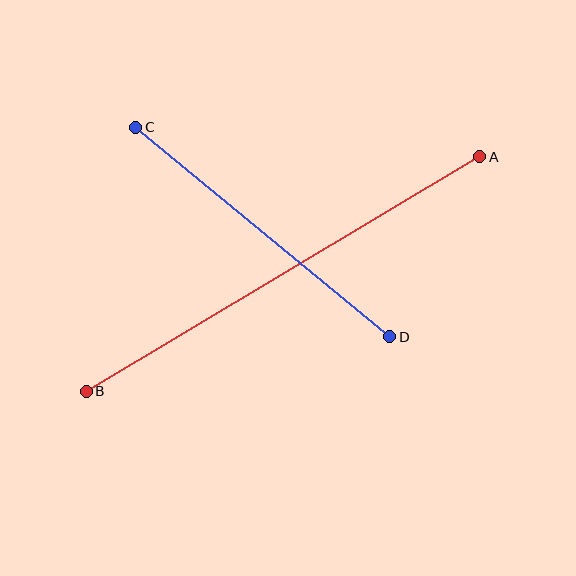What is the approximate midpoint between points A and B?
The midpoint is at approximately (283, 274) pixels.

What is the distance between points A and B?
The distance is approximately 458 pixels.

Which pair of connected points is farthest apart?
Points A and B are farthest apart.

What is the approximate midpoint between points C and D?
The midpoint is at approximately (263, 232) pixels.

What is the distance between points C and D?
The distance is approximately 329 pixels.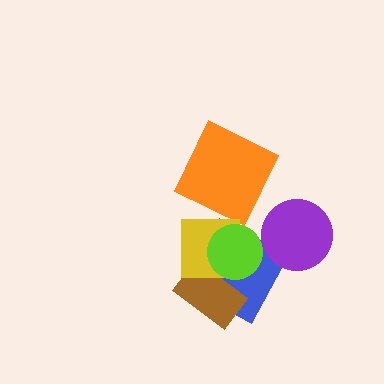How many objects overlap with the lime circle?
3 objects overlap with the lime circle.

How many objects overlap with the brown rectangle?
3 objects overlap with the brown rectangle.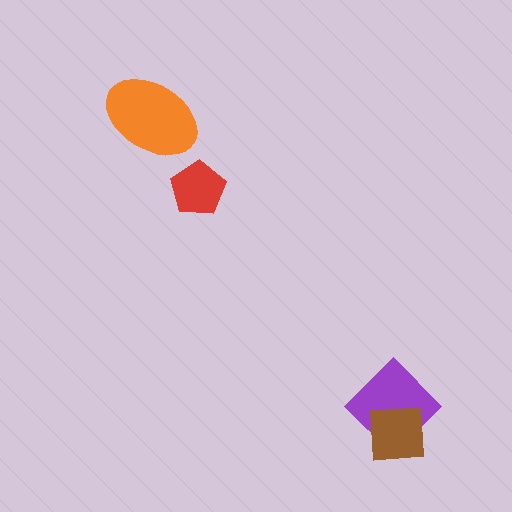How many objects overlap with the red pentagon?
0 objects overlap with the red pentagon.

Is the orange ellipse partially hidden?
No, no other shape covers it.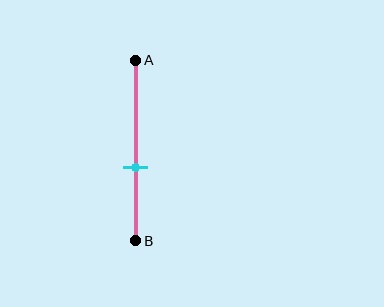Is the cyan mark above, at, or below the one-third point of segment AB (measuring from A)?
The cyan mark is below the one-third point of segment AB.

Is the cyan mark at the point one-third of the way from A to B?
No, the mark is at about 60% from A, not at the 33% one-third point.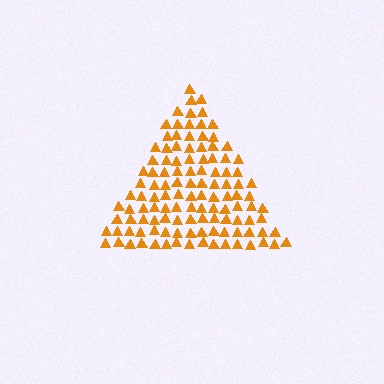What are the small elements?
The small elements are triangles.